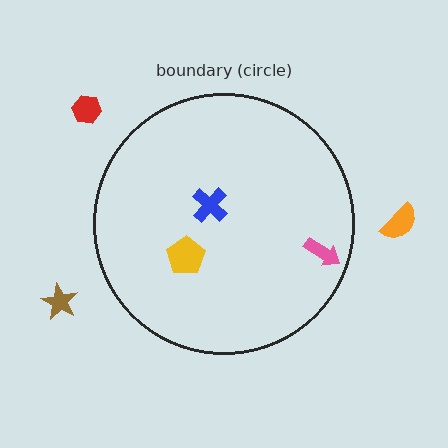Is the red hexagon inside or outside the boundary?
Outside.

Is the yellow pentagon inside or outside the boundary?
Inside.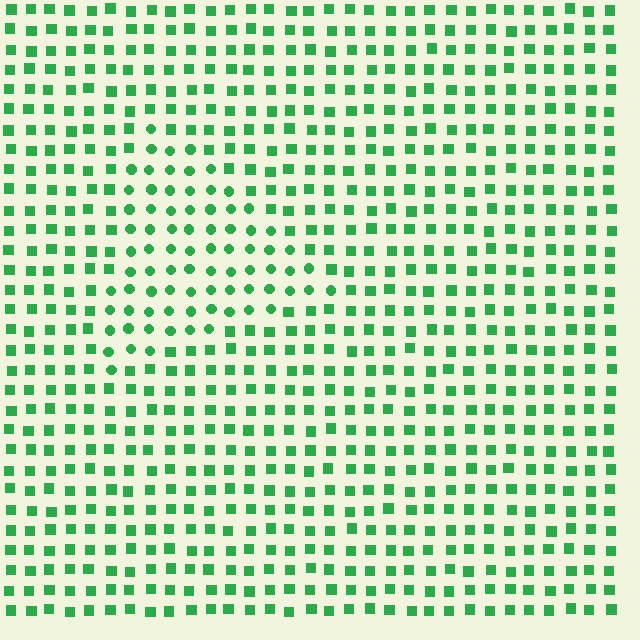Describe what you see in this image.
The image is filled with small green elements arranged in a uniform grid. A triangle-shaped region contains circles, while the surrounding area contains squares. The boundary is defined purely by the change in element shape.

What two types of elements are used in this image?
The image uses circles inside the triangle region and squares outside it.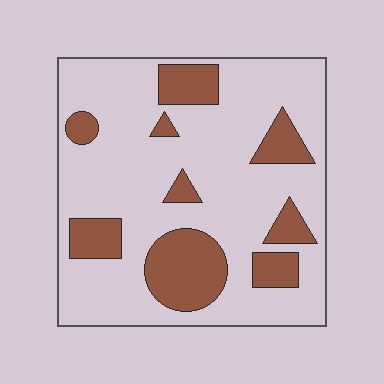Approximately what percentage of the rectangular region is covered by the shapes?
Approximately 25%.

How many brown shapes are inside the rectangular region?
9.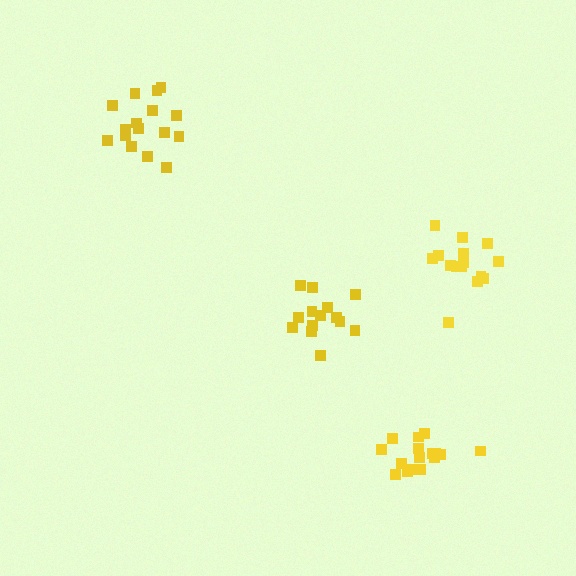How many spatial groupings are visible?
There are 4 spatial groupings.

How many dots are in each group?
Group 1: 16 dots, Group 2: 14 dots, Group 3: 17 dots, Group 4: 16 dots (63 total).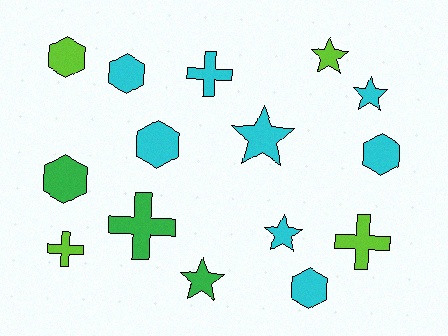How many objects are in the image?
There are 15 objects.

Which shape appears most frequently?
Hexagon, with 6 objects.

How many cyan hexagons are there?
There are 4 cyan hexagons.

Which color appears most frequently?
Cyan, with 8 objects.